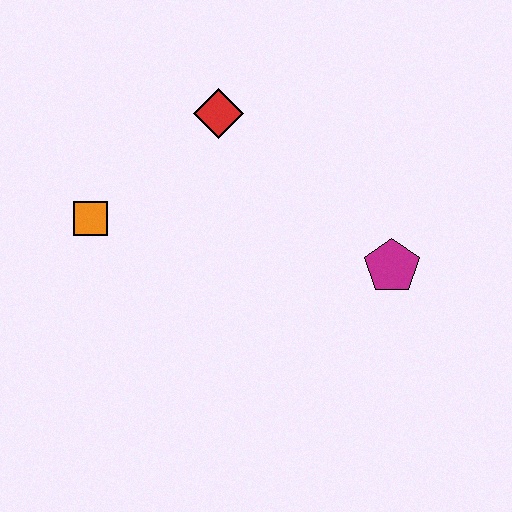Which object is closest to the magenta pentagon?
The red diamond is closest to the magenta pentagon.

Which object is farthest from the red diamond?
The magenta pentagon is farthest from the red diamond.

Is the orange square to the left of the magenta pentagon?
Yes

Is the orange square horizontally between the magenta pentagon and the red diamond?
No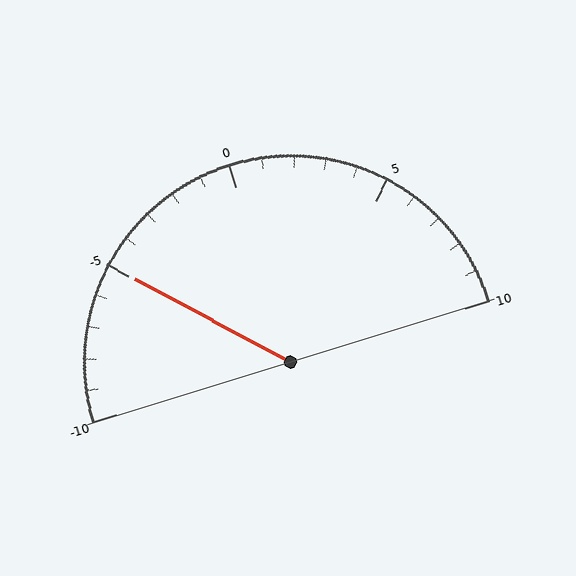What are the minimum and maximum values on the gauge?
The gauge ranges from -10 to 10.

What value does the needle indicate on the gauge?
The needle indicates approximately -5.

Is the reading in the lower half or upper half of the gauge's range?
The reading is in the lower half of the range (-10 to 10).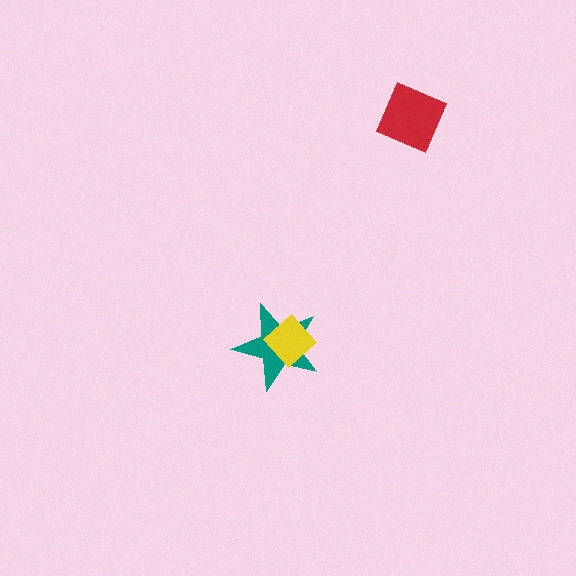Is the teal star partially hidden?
Yes, it is partially covered by another shape.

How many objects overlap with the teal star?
1 object overlaps with the teal star.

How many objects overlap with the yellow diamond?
1 object overlaps with the yellow diamond.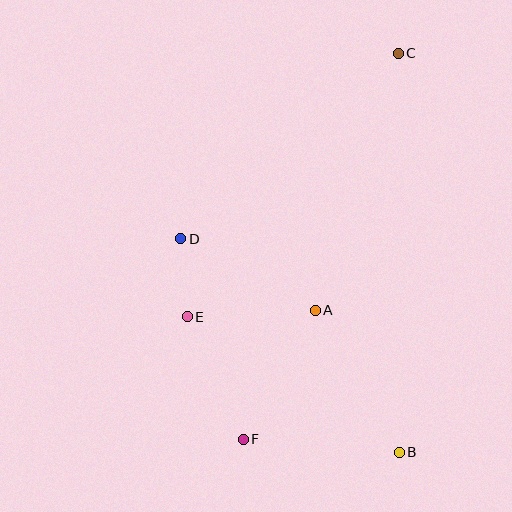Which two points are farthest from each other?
Points C and F are farthest from each other.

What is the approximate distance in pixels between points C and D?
The distance between C and D is approximately 286 pixels.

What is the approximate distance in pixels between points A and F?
The distance between A and F is approximately 148 pixels.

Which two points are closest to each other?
Points D and E are closest to each other.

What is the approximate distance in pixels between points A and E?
The distance between A and E is approximately 128 pixels.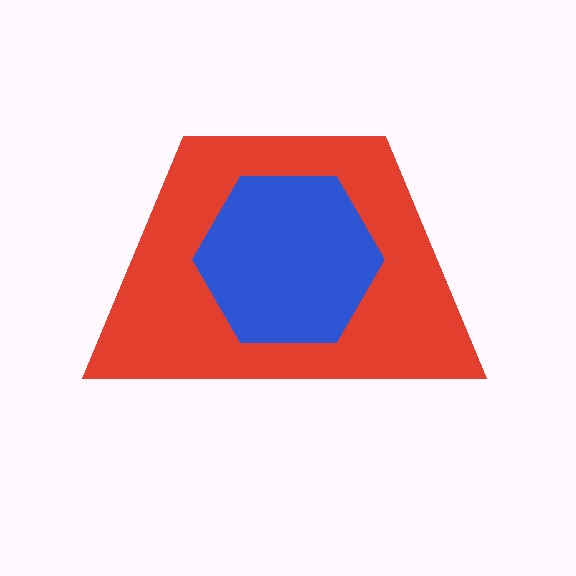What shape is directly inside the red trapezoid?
The blue hexagon.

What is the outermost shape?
The red trapezoid.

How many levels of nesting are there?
2.